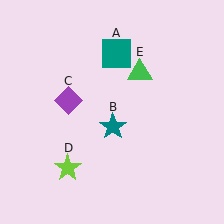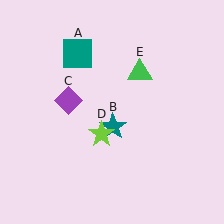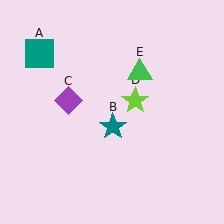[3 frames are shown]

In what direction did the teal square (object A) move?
The teal square (object A) moved left.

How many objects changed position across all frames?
2 objects changed position: teal square (object A), lime star (object D).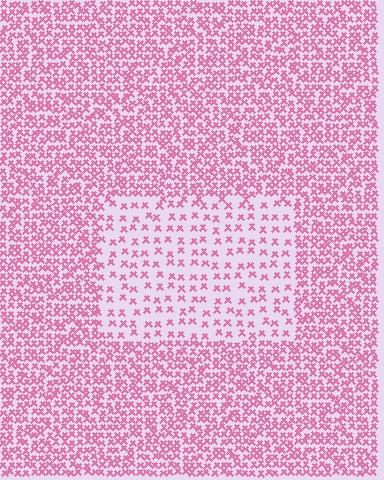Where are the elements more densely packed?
The elements are more densely packed outside the rectangle boundary.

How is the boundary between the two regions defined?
The boundary is defined by a change in element density (approximately 2.4x ratio). All elements are the same color, size, and shape.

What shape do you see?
I see a rectangle.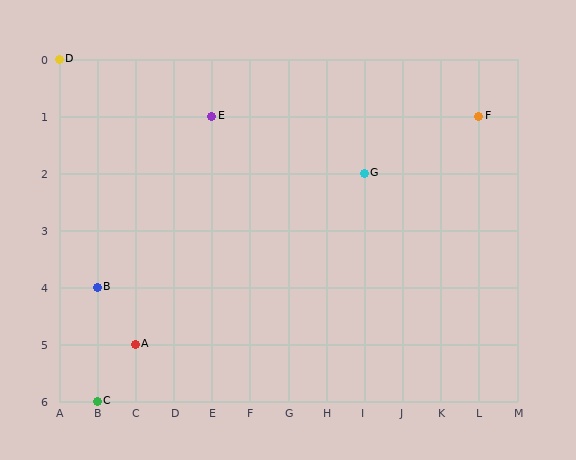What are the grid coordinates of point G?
Point G is at grid coordinates (I, 2).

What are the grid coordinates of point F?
Point F is at grid coordinates (L, 1).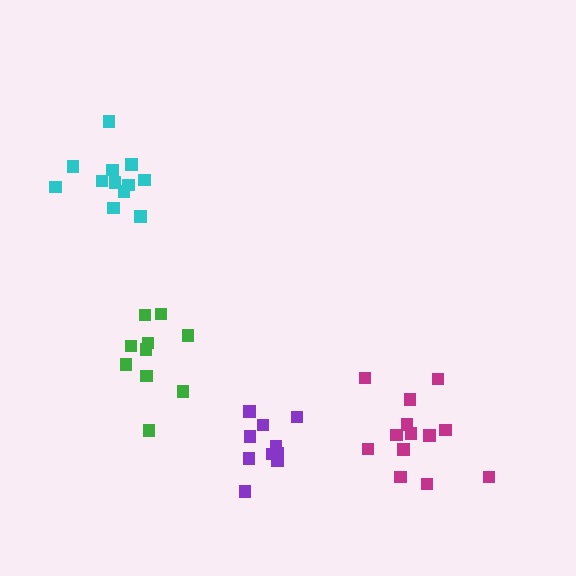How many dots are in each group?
Group 1: 13 dots, Group 2: 10 dots, Group 3: 10 dots, Group 4: 12 dots (45 total).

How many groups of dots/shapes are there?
There are 4 groups.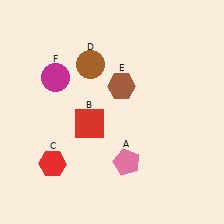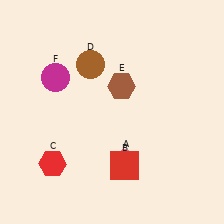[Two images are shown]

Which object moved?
The red square (B) moved down.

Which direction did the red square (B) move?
The red square (B) moved down.